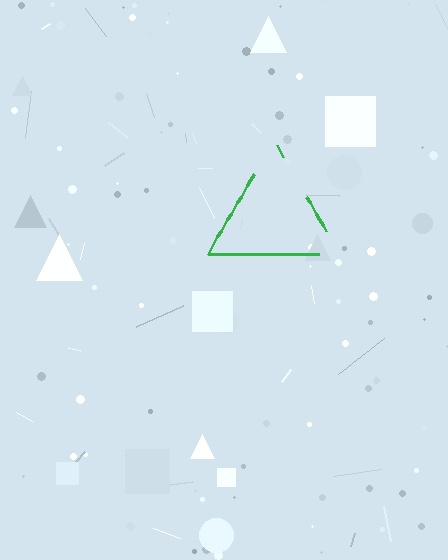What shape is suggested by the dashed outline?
The dashed outline suggests a triangle.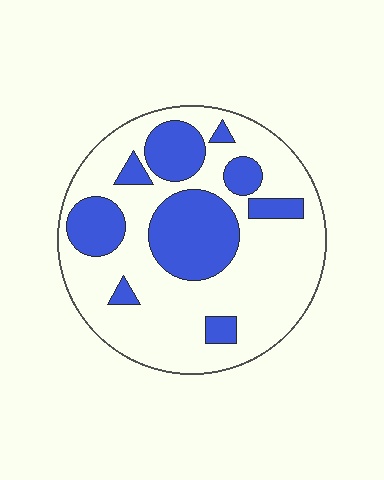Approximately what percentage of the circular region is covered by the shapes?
Approximately 30%.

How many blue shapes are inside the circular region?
9.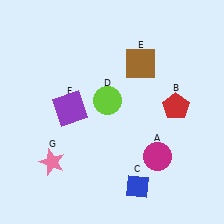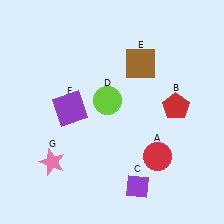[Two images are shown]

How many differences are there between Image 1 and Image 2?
There are 2 differences between the two images.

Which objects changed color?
A changed from magenta to red. C changed from blue to purple.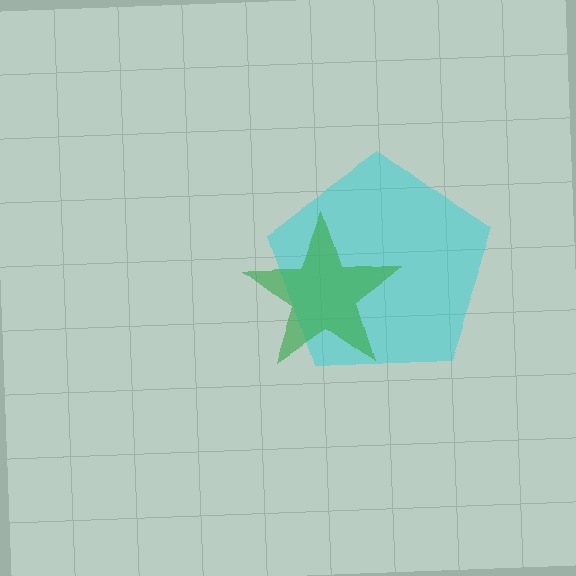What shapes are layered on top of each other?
The layered shapes are: a cyan pentagon, a green star.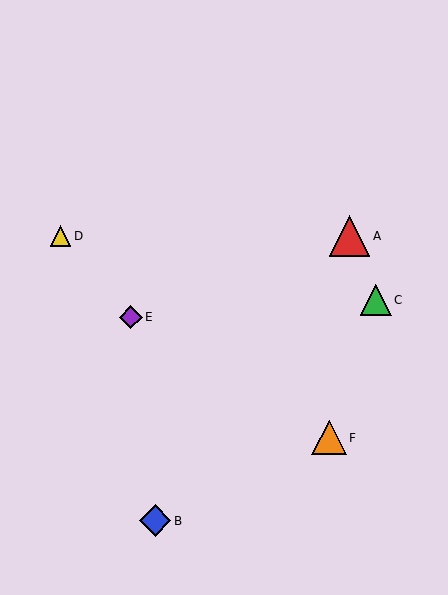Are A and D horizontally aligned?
Yes, both are at y≈236.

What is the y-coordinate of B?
Object B is at y≈521.